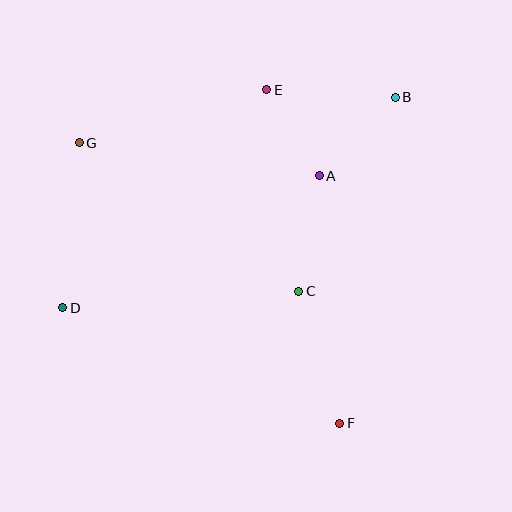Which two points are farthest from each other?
Points B and D are farthest from each other.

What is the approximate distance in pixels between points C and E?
The distance between C and E is approximately 204 pixels.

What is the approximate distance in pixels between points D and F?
The distance between D and F is approximately 300 pixels.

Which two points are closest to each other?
Points A and E are closest to each other.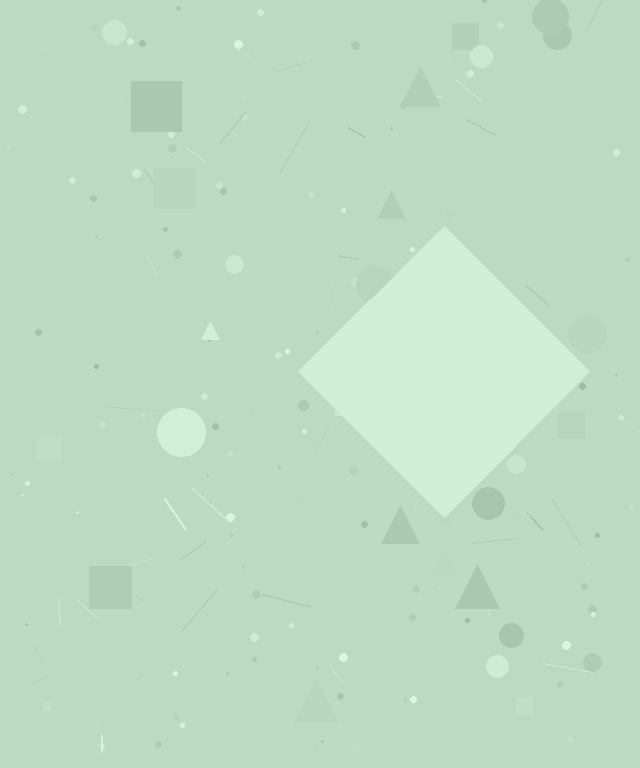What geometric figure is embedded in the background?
A diamond is embedded in the background.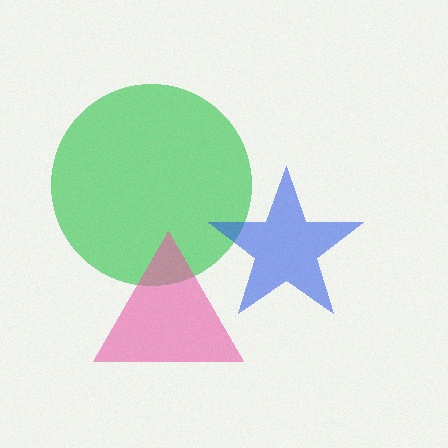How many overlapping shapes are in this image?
There are 3 overlapping shapes in the image.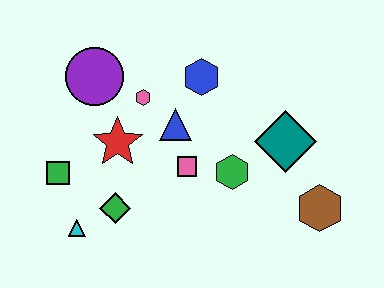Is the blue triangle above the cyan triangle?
Yes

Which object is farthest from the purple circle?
The brown hexagon is farthest from the purple circle.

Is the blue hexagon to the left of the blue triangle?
No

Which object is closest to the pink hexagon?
The blue triangle is closest to the pink hexagon.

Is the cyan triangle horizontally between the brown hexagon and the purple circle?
No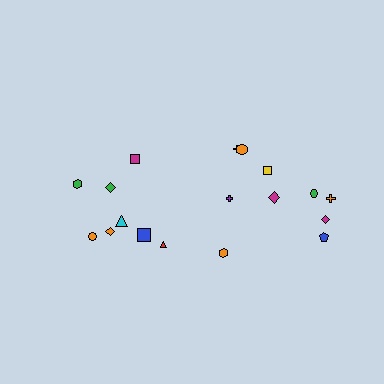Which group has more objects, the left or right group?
The right group.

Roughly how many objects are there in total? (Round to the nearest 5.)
Roughly 20 objects in total.